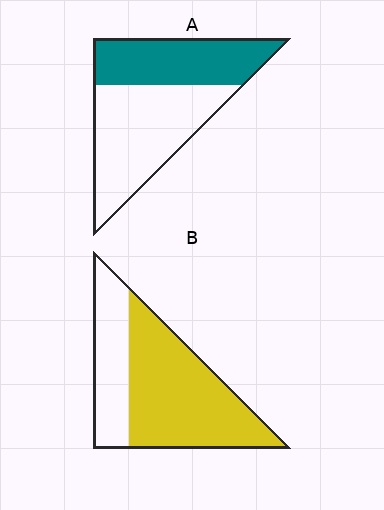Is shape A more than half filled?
No.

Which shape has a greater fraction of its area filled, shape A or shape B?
Shape B.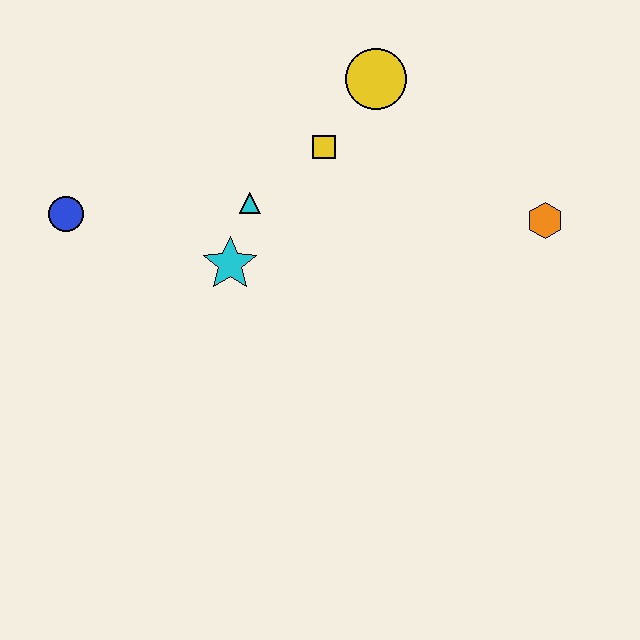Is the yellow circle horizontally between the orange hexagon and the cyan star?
Yes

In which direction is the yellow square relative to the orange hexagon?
The yellow square is to the left of the orange hexagon.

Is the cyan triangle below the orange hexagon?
No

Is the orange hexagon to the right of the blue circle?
Yes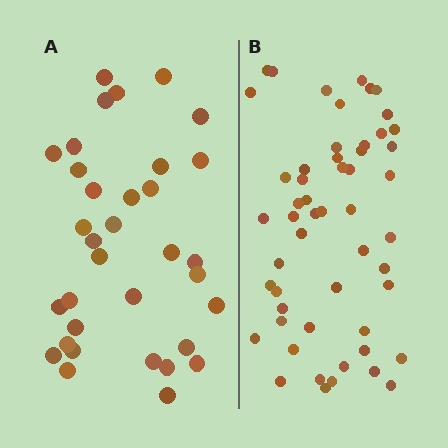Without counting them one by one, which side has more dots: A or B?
Region B (the right region) has more dots.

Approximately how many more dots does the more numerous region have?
Region B has approximately 20 more dots than region A.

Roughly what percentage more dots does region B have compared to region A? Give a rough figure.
About 55% more.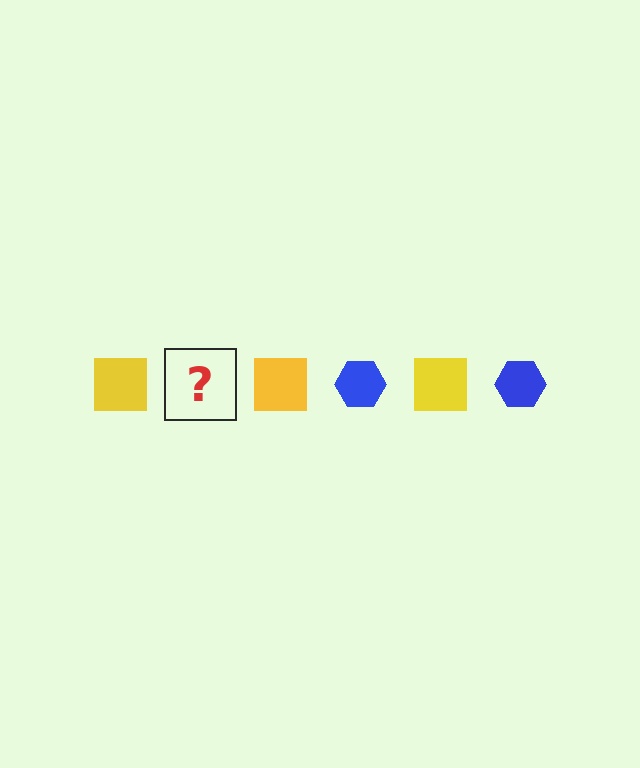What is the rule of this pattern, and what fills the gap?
The rule is that the pattern alternates between yellow square and blue hexagon. The gap should be filled with a blue hexagon.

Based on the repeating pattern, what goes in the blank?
The blank should be a blue hexagon.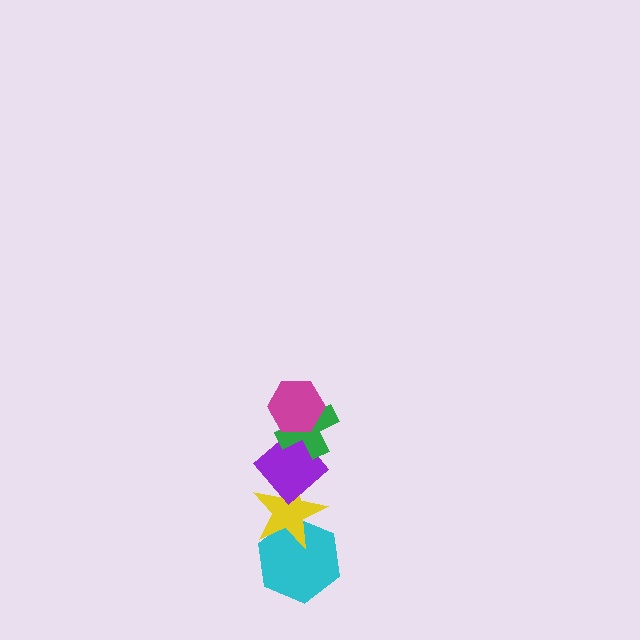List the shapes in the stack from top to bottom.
From top to bottom: the magenta hexagon, the green cross, the purple diamond, the yellow star, the cyan hexagon.